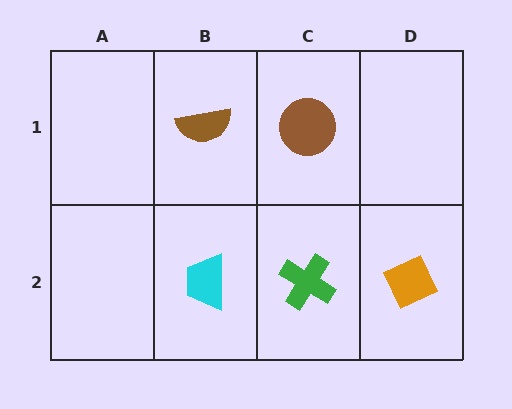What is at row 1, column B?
A brown semicircle.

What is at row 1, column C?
A brown circle.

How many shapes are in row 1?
2 shapes.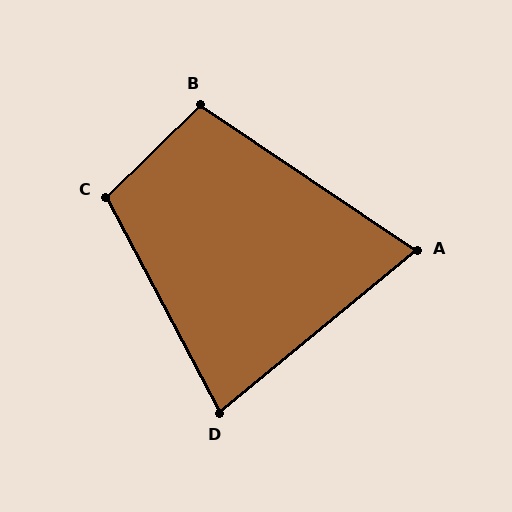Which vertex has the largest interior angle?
C, at approximately 107 degrees.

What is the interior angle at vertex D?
Approximately 78 degrees (acute).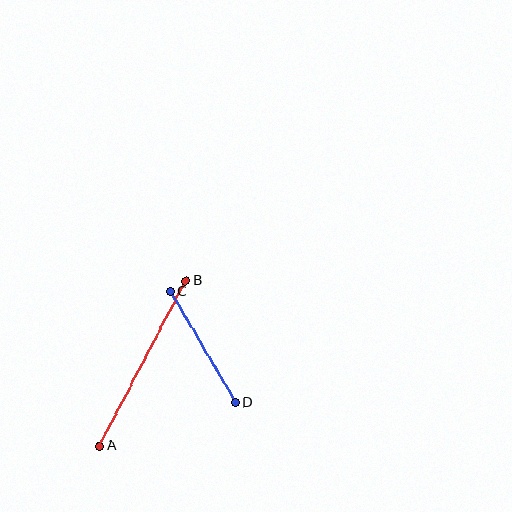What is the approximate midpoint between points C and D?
The midpoint is at approximately (203, 347) pixels.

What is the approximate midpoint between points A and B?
The midpoint is at approximately (142, 363) pixels.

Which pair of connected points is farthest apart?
Points A and B are farthest apart.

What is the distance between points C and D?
The distance is approximately 129 pixels.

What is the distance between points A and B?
The distance is approximately 186 pixels.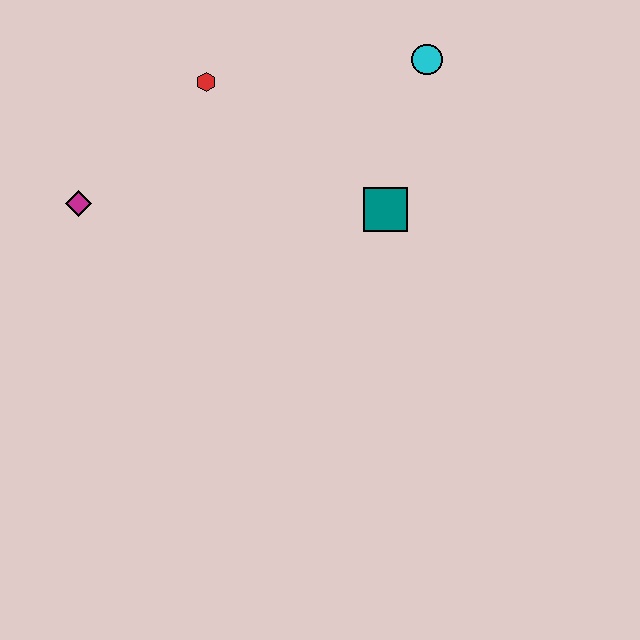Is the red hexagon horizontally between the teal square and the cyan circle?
No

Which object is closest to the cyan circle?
The teal square is closest to the cyan circle.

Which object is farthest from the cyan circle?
The magenta diamond is farthest from the cyan circle.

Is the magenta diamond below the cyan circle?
Yes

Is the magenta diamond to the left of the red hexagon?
Yes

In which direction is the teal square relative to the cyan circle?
The teal square is below the cyan circle.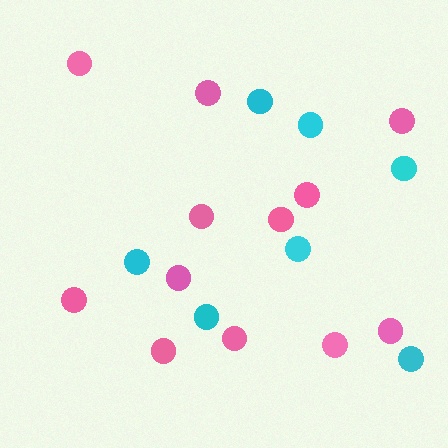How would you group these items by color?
There are 2 groups: one group of pink circles (12) and one group of cyan circles (7).